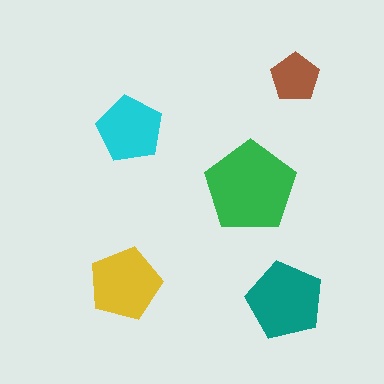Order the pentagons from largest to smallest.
the green one, the teal one, the yellow one, the cyan one, the brown one.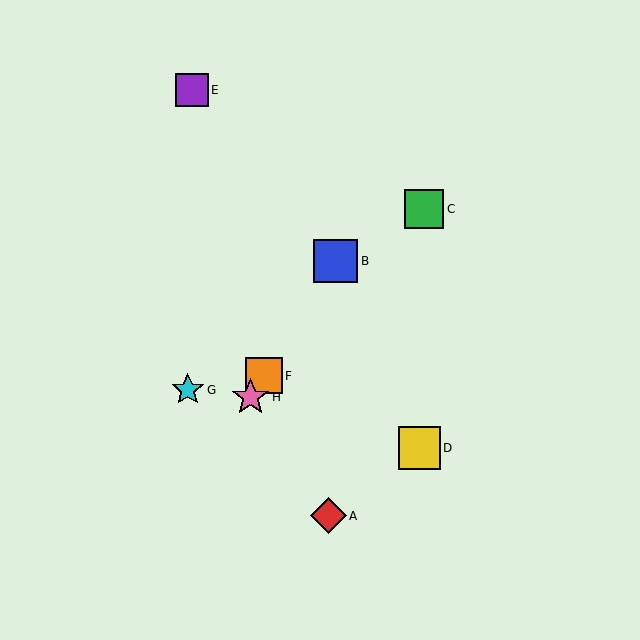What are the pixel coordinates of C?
Object C is at (424, 209).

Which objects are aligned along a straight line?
Objects B, F, H are aligned along a straight line.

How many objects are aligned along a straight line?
3 objects (B, F, H) are aligned along a straight line.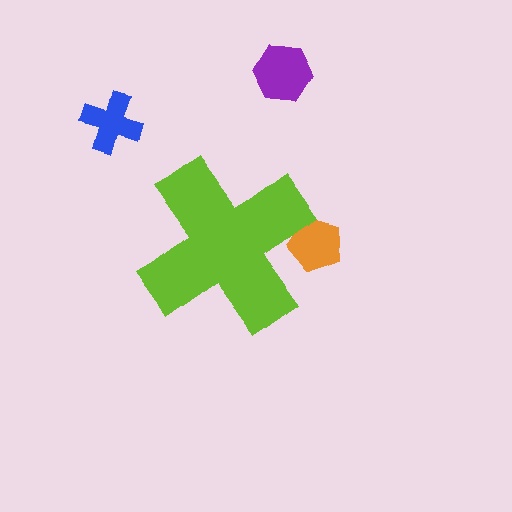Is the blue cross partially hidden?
No, the blue cross is fully visible.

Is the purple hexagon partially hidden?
No, the purple hexagon is fully visible.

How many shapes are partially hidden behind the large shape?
1 shape is partially hidden.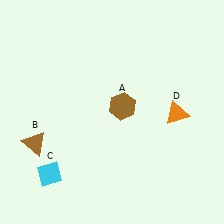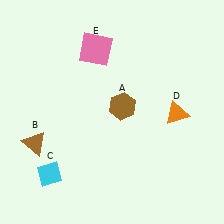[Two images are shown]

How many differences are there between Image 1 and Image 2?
There is 1 difference between the two images.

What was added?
A pink square (E) was added in Image 2.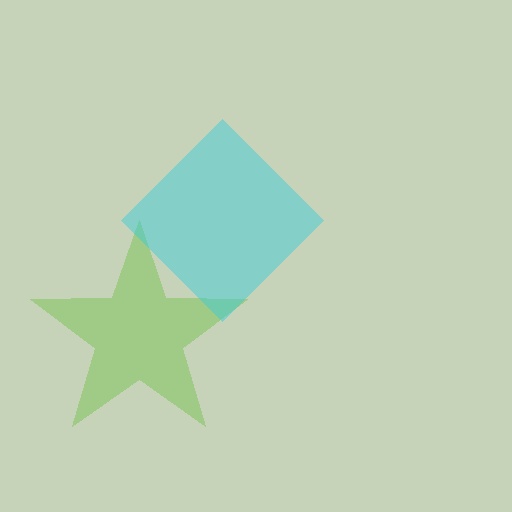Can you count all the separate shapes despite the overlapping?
Yes, there are 2 separate shapes.